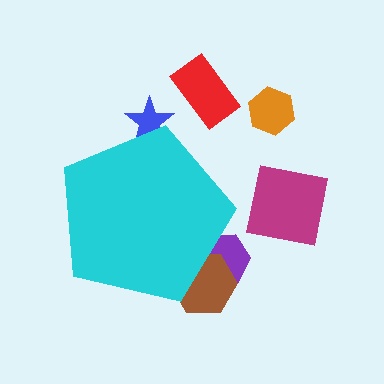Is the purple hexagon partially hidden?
Yes, the purple hexagon is partially hidden behind the cyan pentagon.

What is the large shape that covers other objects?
A cyan pentagon.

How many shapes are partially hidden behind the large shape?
3 shapes are partially hidden.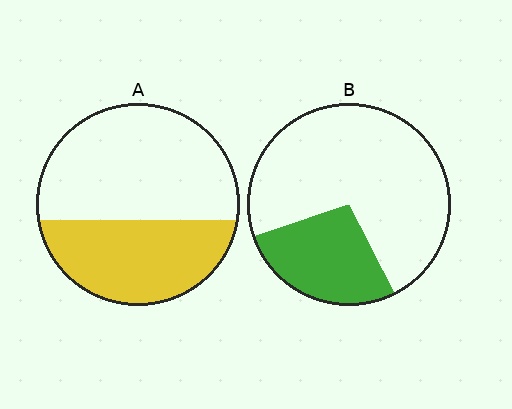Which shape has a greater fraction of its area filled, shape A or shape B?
Shape A.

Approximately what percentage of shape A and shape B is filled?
A is approximately 40% and B is approximately 25%.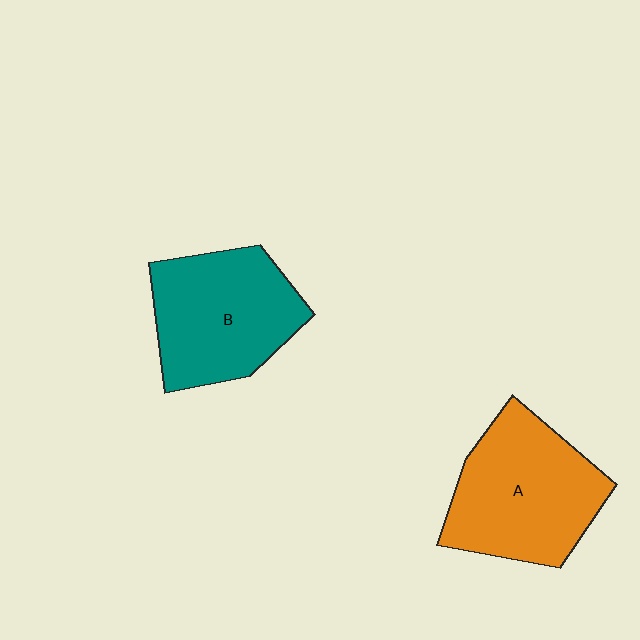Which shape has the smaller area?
Shape B (teal).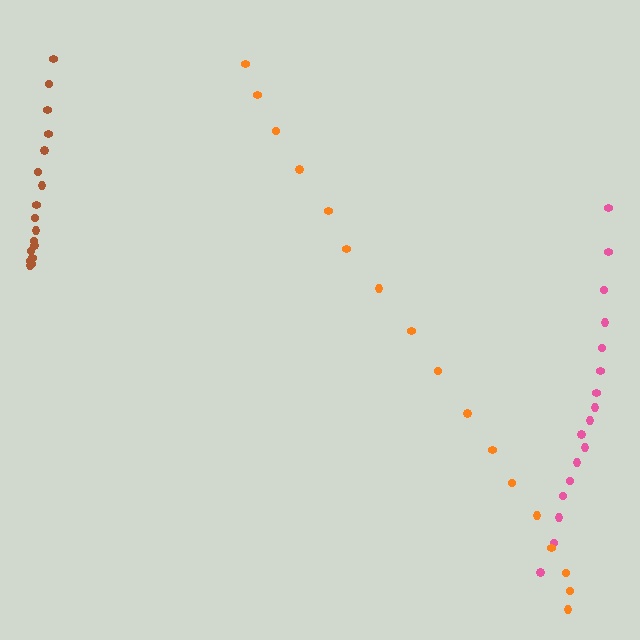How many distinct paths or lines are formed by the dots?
There are 3 distinct paths.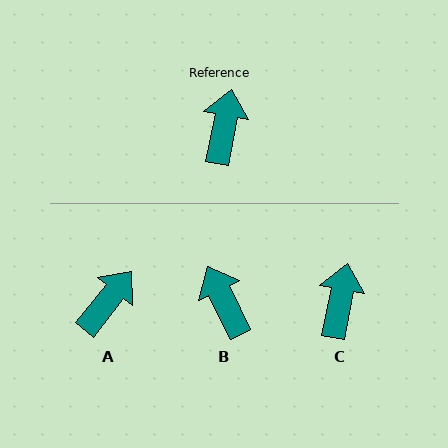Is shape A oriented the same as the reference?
No, it is off by about 28 degrees.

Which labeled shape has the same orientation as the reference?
C.